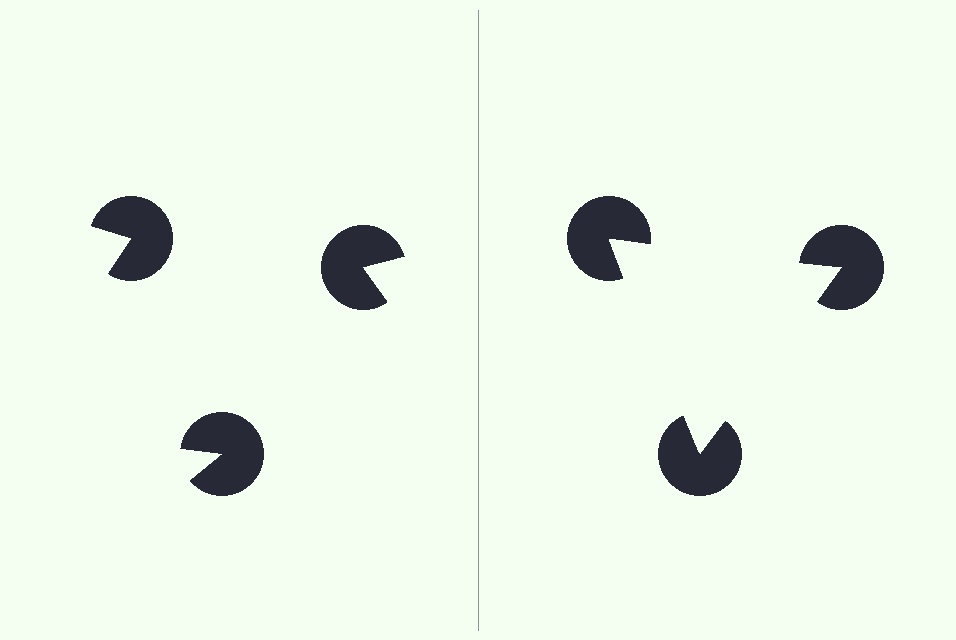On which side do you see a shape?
An illusory triangle appears on the right side. On the left side the wedge cuts are rotated, so no coherent shape forms.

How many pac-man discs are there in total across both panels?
6 — 3 on each side.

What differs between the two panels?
The pac-man discs are positioned identically on both sides; only the wedge orientations differ. On the right they align to a triangle; on the left they are misaligned.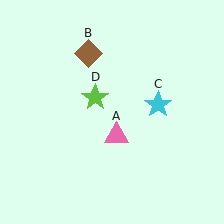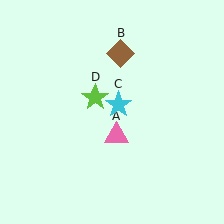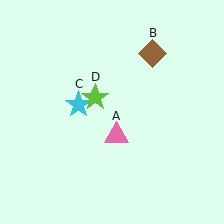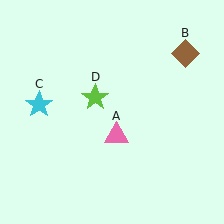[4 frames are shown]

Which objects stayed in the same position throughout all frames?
Pink triangle (object A) and lime star (object D) remained stationary.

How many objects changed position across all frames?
2 objects changed position: brown diamond (object B), cyan star (object C).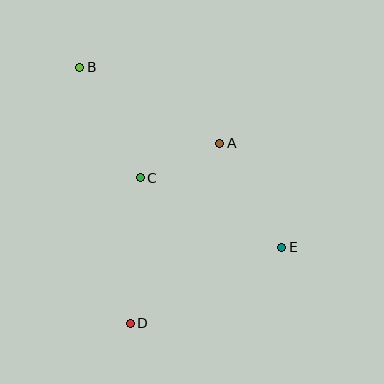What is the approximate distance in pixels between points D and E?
The distance between D and E is approximately 169 pixels.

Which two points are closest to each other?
Points A and C are closest to each other.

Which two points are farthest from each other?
Points B and E are farthest from each other.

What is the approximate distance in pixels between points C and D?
The distance between C and D is approximately 146 pixels.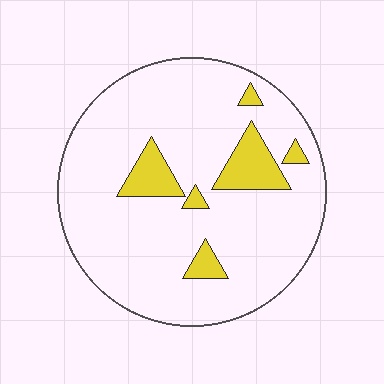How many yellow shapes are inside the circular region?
6.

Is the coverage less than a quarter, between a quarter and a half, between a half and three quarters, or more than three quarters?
Less than a quarter.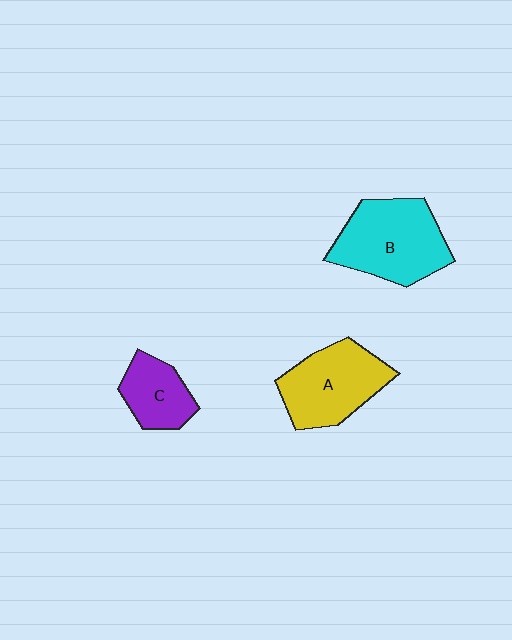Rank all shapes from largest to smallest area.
From largest to smallest: B (cyan), A (yellow), C (purple).